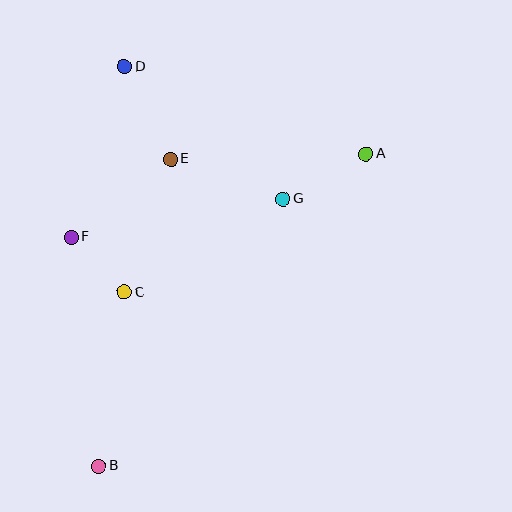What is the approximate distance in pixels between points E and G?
The distance between E and G is approximately 119 pixels.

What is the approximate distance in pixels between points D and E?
The distance between D and E is approximately 103 pixels.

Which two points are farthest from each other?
Points A and B are farthest from each other.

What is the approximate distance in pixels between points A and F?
The distance between A and F is approximately 306 pixels.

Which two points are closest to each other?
Points C and F are closest to each other.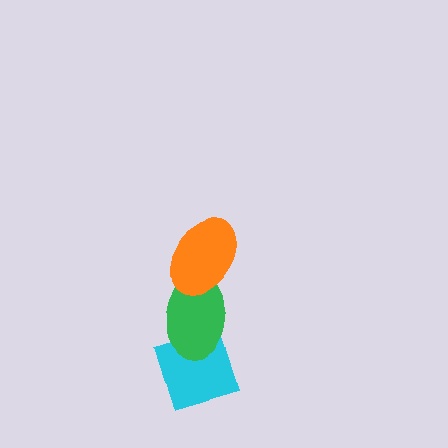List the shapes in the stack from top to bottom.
From top to bottom: the orange ellipse, the green ellipse, the cyan diamond.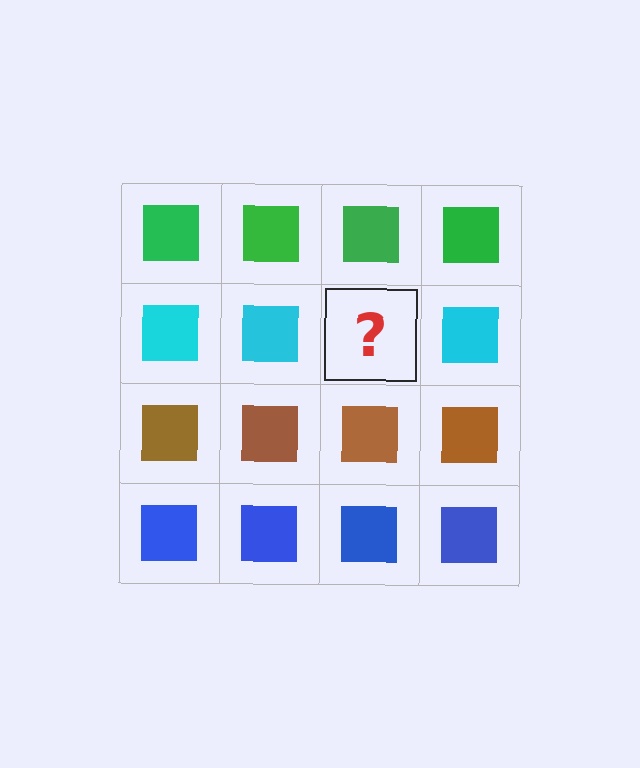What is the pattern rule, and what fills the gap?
The rule is that each row has a consistent color. The gap should be filled with a cyan square.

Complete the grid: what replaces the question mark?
The question mark should be replaced with a cyan square.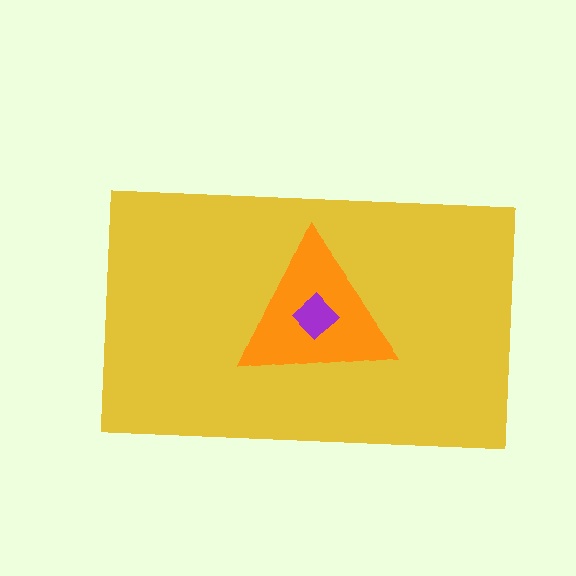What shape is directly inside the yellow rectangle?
The orange triangle.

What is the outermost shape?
The yellow rectangle.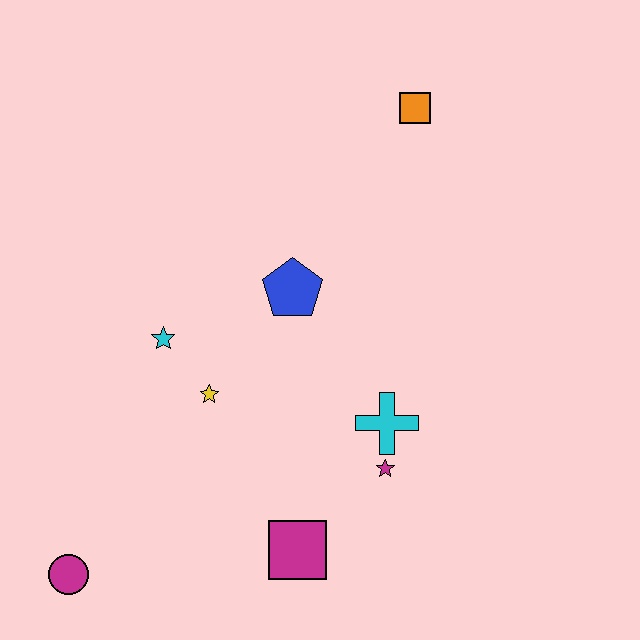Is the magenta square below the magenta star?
Yes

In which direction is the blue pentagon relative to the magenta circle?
The blue pentagon is above the magenta circle.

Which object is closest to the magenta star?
The cyan cross is closest to the magenta star.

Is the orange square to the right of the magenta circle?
Yes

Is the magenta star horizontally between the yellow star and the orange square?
Yes